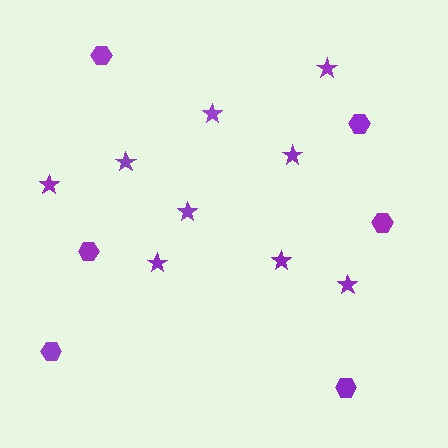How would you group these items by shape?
There are 2 groups: one group of hexagons (6) and one group of stars (9).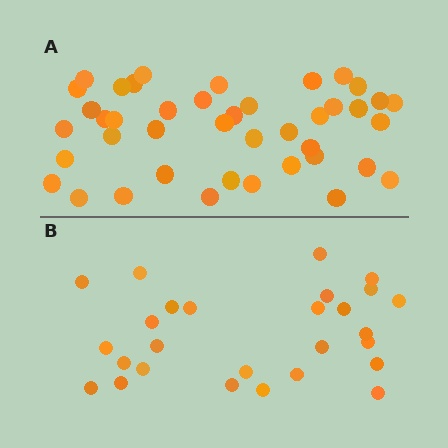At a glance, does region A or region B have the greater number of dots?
Region A (the top region) has more dots.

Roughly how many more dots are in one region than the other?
Region A has approximately 15 more dots than region B.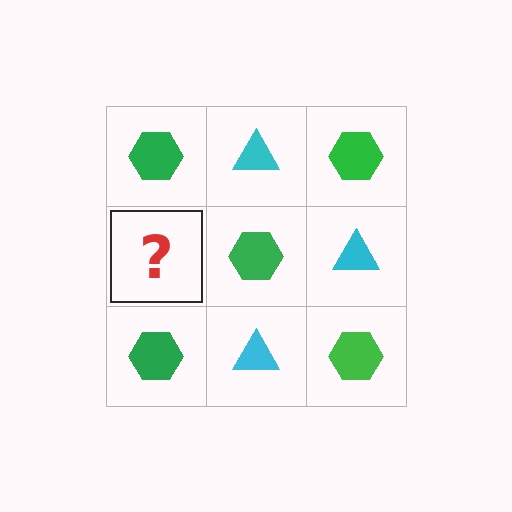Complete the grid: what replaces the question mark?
The question mark should be replaced with a cyan triangle.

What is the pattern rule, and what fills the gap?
The rule is that it alternates green hexagon and cyan triangle in a checkerboard pattern. The gap should be filled with a cyan triangle.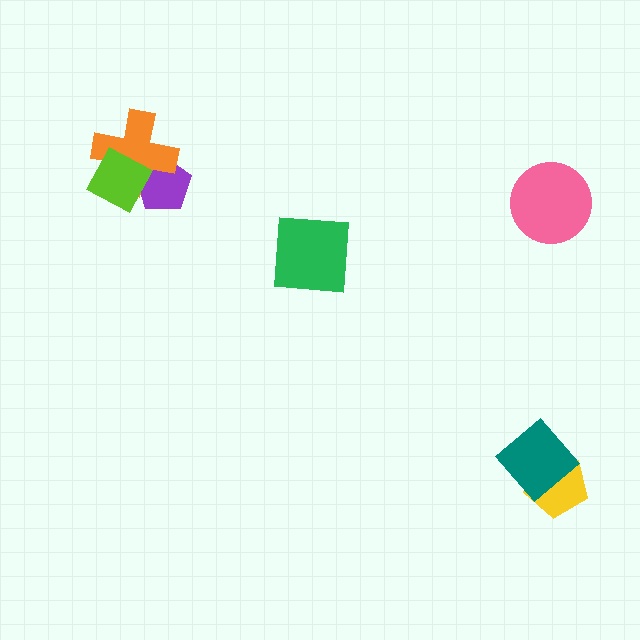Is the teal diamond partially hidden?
No, no other shape covers it.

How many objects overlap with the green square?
0 objects overlap with the green square.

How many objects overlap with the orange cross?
2 objects overlap with the orange cross.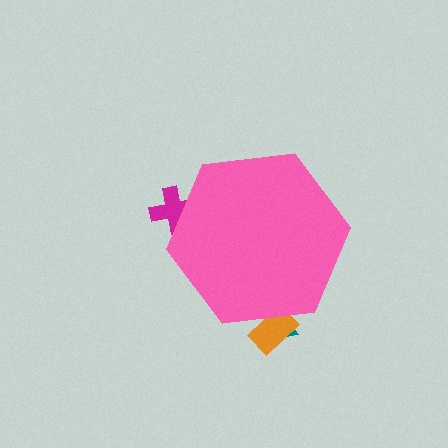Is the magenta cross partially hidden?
Yes, the magenta cross is partially hidden behind the pink hexagon.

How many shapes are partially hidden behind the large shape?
3 shapes are partially hidden.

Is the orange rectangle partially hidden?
Yes, the orange rectangle is partially hidden behind the pink hexagon.